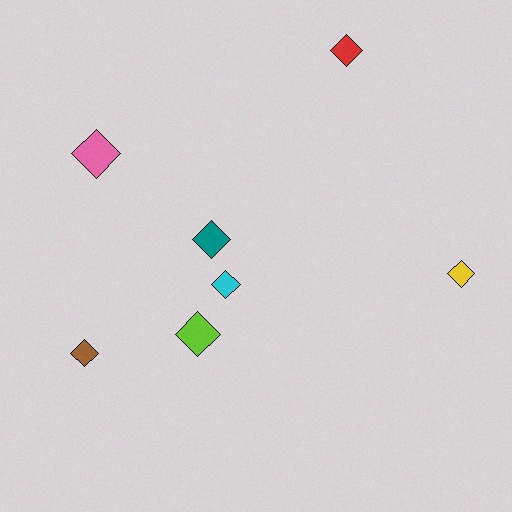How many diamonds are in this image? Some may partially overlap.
There are 7 diamonds.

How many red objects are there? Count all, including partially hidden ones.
There is 1 red object.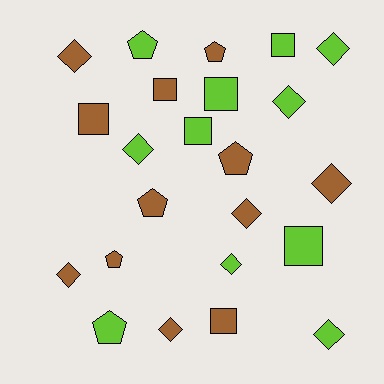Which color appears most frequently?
Brown, with 12 objects.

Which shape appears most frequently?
Diamond, with 10 objects.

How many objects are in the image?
There are 23 objects.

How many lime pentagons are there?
There are 2 lime pentagons.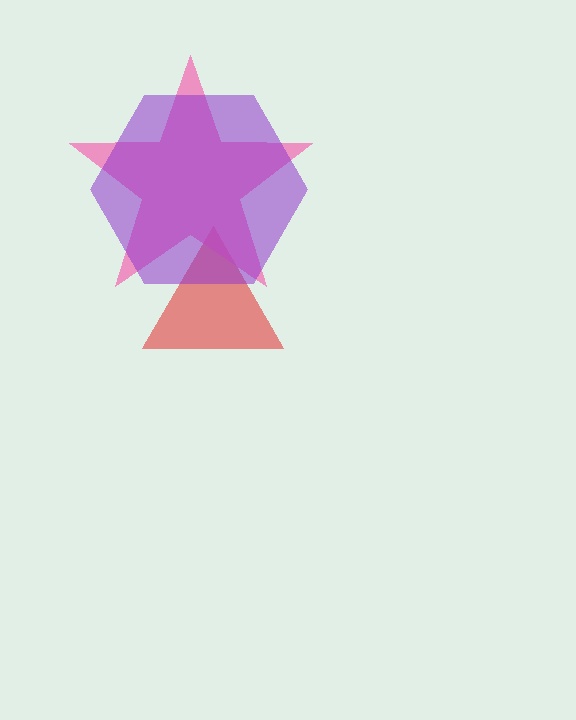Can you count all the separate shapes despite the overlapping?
Yes, there are 3 separate shapes.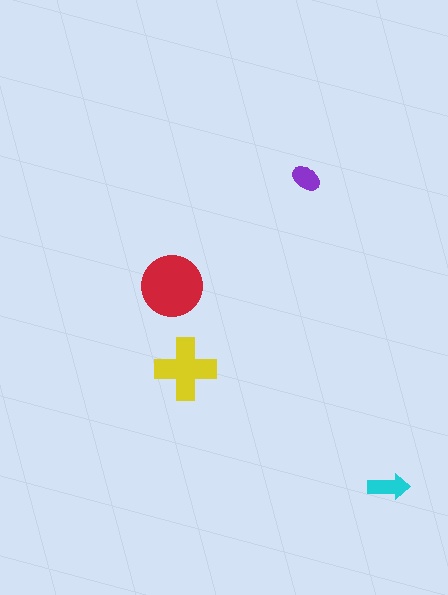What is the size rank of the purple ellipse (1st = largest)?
4th.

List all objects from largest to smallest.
The red circle, the yellow cross, the cyan arrow, the purple ellipse.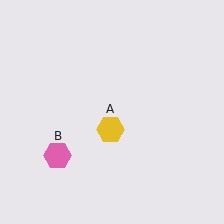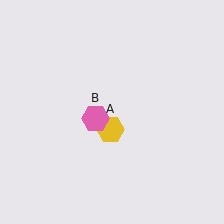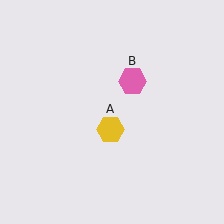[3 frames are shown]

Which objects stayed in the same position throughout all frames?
Yellow hexagon (object A) remained stationary.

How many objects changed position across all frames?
1 object changed position: pink hexagon (object B).